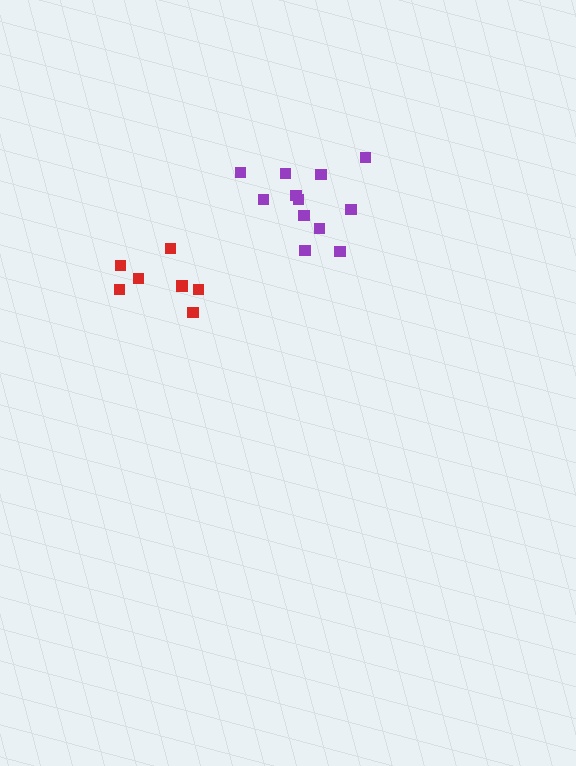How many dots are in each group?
Group 1: 12 dots, Group 2: 7 dots (19 total).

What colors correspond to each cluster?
The clusters are colored: purple, red.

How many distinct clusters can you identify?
There are 2 distinct clusters.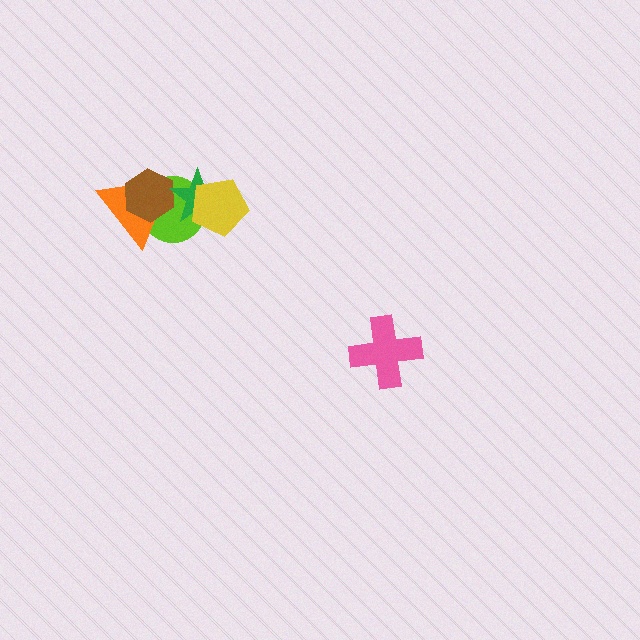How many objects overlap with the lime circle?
4 objects overlap with the lime circle.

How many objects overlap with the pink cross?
0 objects overlap with the pink cross.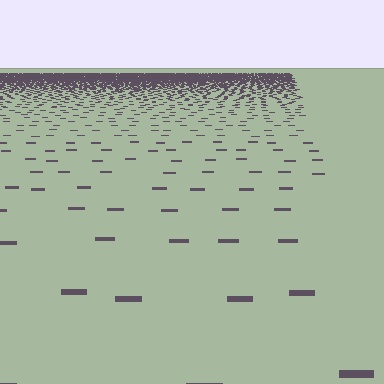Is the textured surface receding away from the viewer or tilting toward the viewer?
The surface is receding away from the viewer. Texture elements get smaller and denser toward the top.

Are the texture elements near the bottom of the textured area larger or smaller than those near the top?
Larger. Near the bottom, elements are closer to the viewer and appear at a bigger on-screen size.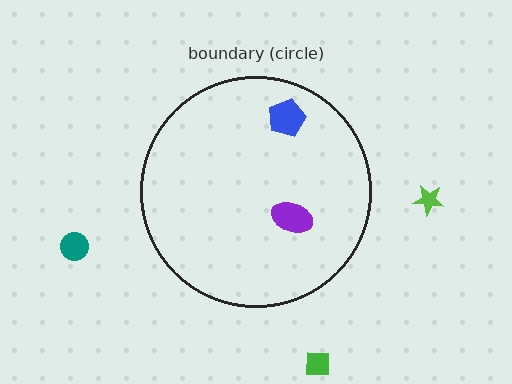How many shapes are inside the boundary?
2 inside, 3 outside.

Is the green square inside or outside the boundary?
Outside.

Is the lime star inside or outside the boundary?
Outside.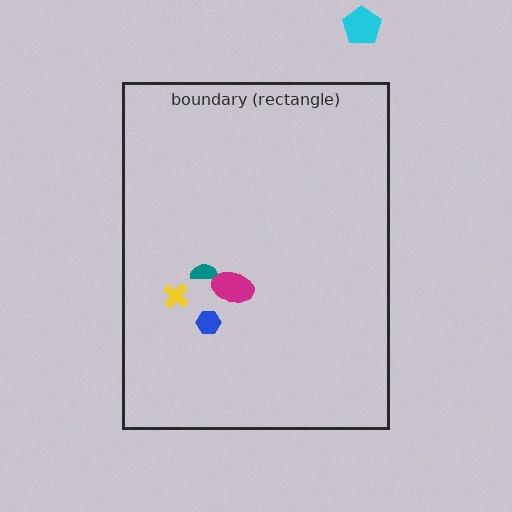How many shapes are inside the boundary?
4 inside, 1 outside.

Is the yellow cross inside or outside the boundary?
Inside.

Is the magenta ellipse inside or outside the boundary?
Inside.